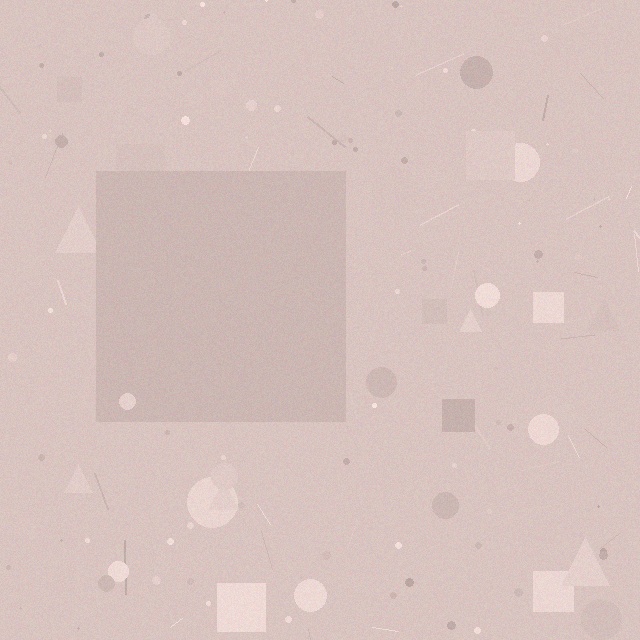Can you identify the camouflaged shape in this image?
The camouflaged shape is a square.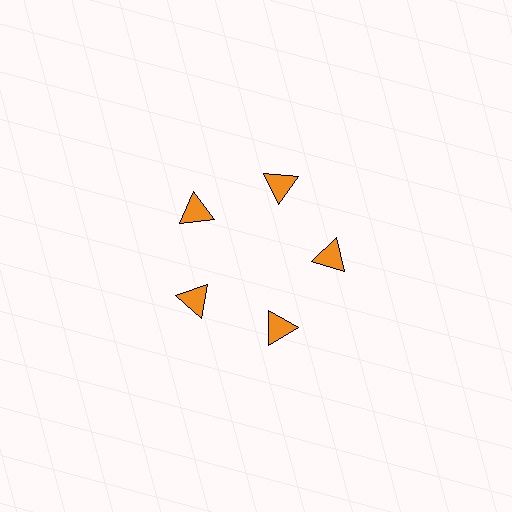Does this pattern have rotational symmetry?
Yes, this pattern has 5-fold rotational symmetry. It looks the same after rotating 72 degrees around the center.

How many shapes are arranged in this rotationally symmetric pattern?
There are 5 shapes, arranged in 5 groups of 1.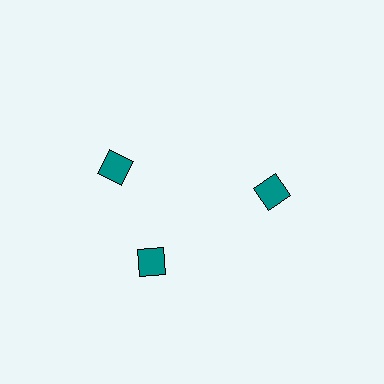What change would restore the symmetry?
The symmetry would be restored by rotating it back into even spacing with its neighbors so that all 3 squares sit at equal angles and equal distance from the center.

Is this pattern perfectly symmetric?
No. The 3 teal squares are arranged in a ring, but one element near the 11 o'clock position is rotated out of alignment along the ring, breaking the 3-fold rotational symmetry.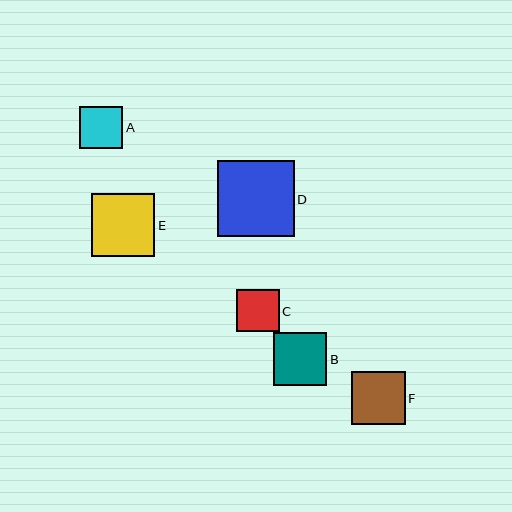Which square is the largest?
Square D is the largest with a size of approximately 76 pixels.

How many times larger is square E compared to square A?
Square E is approximately 1.5 times the size of square A.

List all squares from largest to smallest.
From largest to smallest: D, E, B, F, A, C.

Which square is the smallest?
Square C is the smallest with a size of approximately 43 pixels.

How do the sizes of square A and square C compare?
Square A and square C are approximately the same size.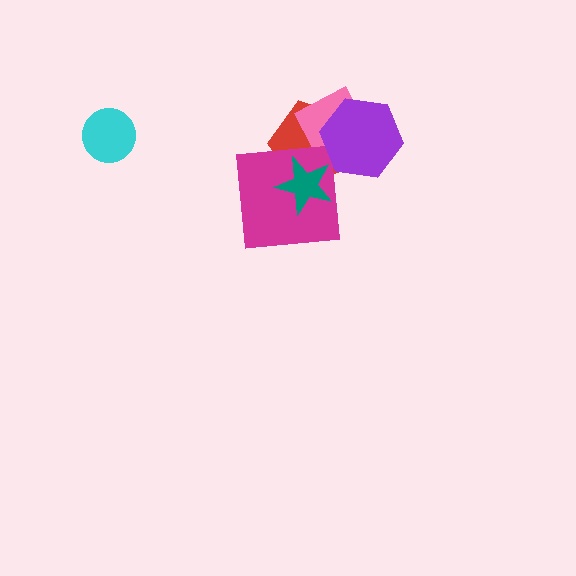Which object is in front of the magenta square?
The teal star is in front of the magenta square.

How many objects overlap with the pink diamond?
2 objects overlap with the pink diamond.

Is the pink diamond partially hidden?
Yes, it is partially covered by another shape.